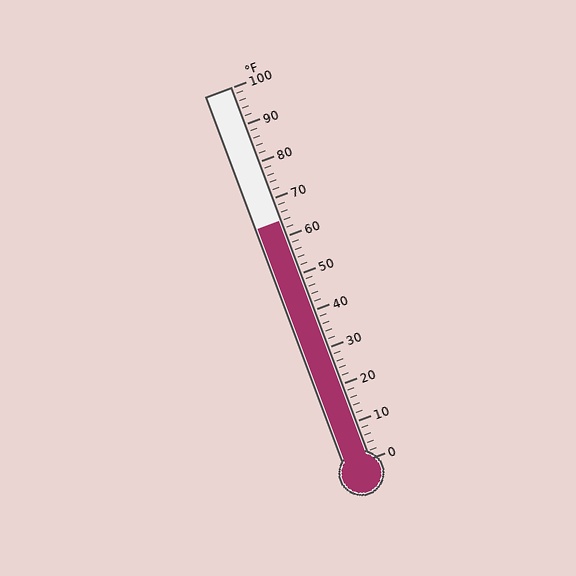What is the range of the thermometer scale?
The thermometer scale ranges from 0°F to 100°F.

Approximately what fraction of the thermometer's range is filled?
The thermometer is filled to approximately 65% of its range.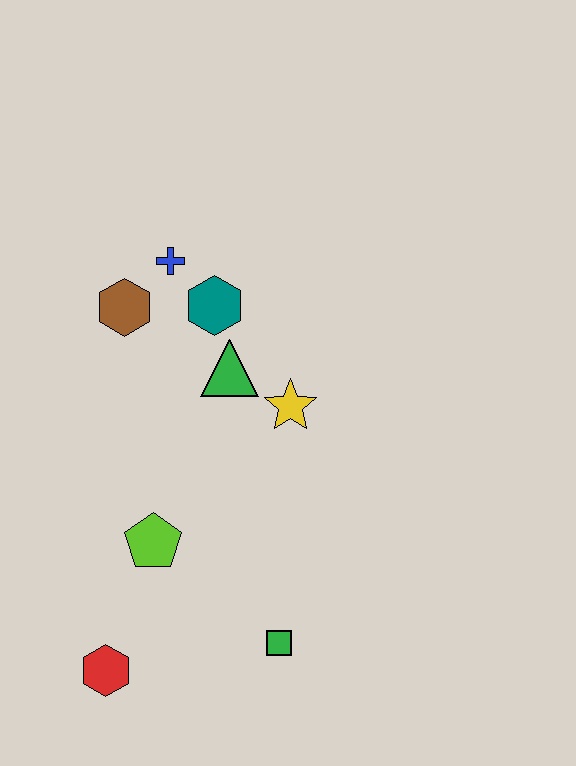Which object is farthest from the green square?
The blue cross is farthest from the green square.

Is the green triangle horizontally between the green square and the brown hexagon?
Yes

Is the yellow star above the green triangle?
No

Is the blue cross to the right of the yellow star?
No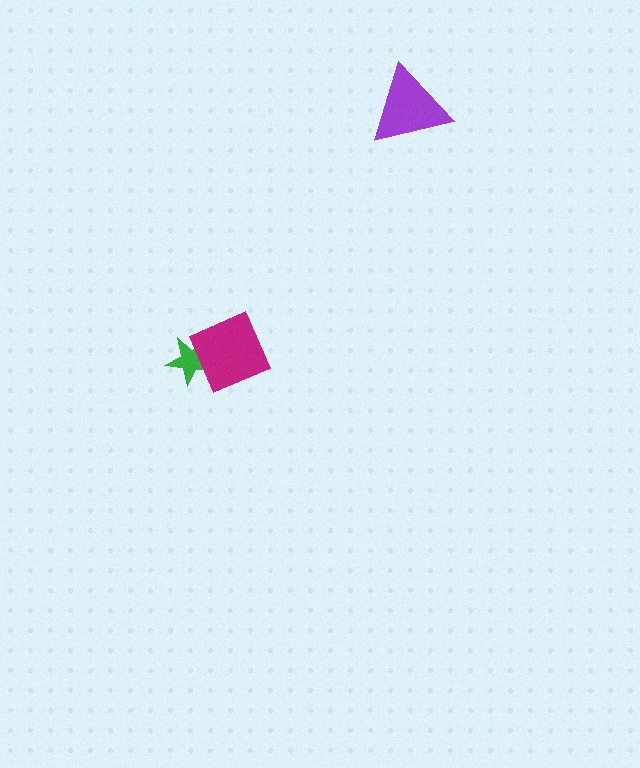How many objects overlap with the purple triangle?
0 objects overlap with the purple triangle.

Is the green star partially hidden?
Yes, it is partially covered by another shape.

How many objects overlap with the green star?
1 object overlaps with the green star.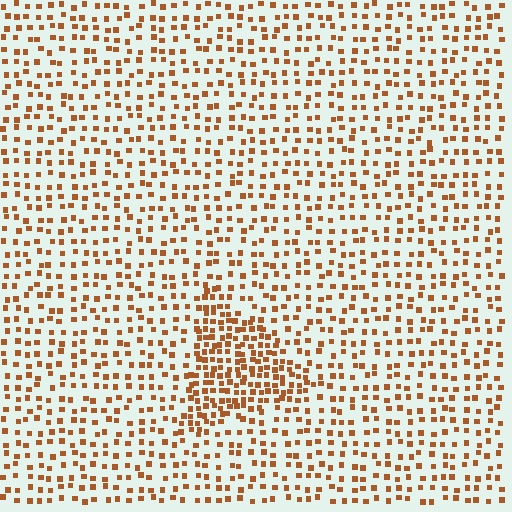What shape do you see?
I see a triangle.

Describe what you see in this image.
The image contains small brown elements arranged at two different densities. A triangle-shaped region is visible where the elements are more densely packed than the surrounding area.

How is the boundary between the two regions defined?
The boundary is defined by a change in element density (approximately 2.1x ratio). All elements are the same color, size, and shape.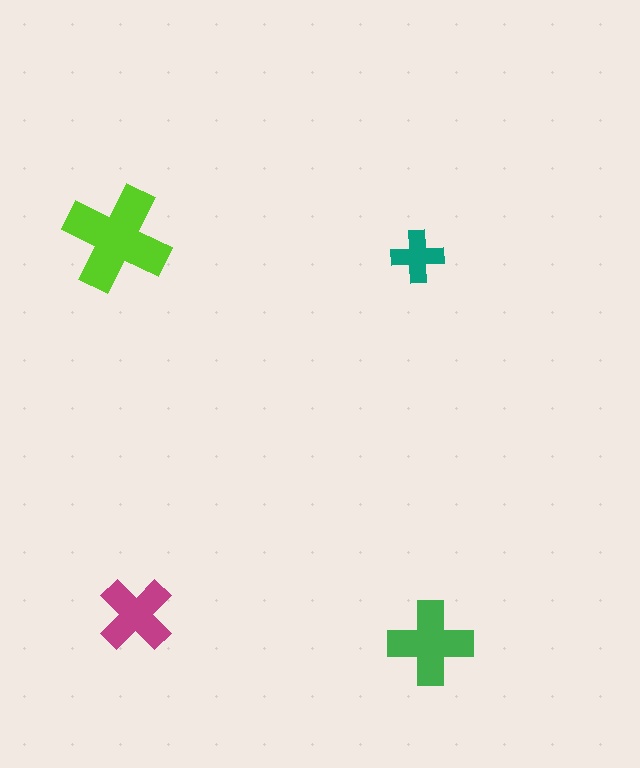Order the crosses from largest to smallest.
the lime one, the green one, the magenta one, the teal one.